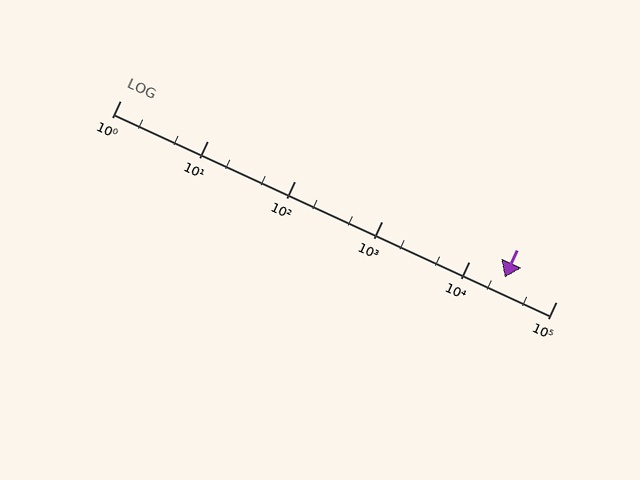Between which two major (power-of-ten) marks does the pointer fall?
The pointer is between 10000 and 100000.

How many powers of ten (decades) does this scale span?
The scale spans 5 decades, from 1 to 100000.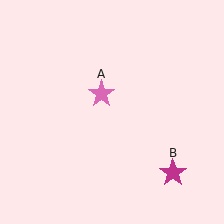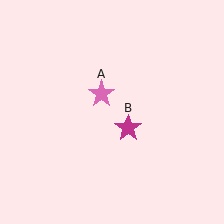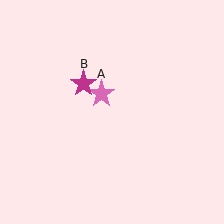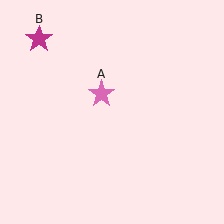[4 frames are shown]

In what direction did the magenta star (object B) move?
The magenta star (object B) moved up and to the left.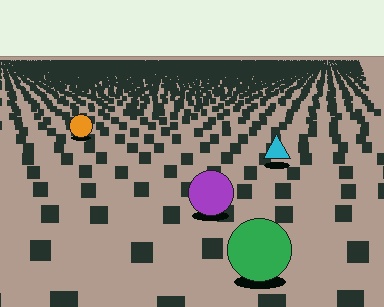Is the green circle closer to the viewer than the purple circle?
Yes. The green circle is closer — you can tell from the texture gradient: the ground texture is coarser near it.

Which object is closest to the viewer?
The green circle is closest. The texture marks near it are larger and more spread out.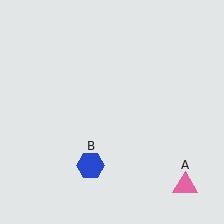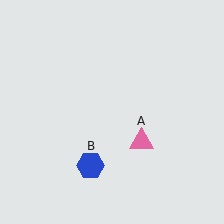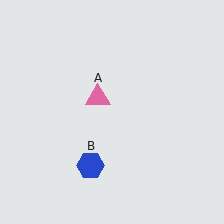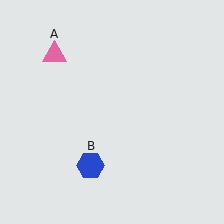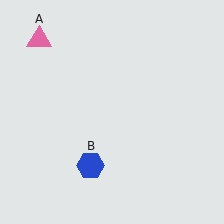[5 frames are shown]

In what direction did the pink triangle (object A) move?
The pink triangle (object A) moved up and to the left.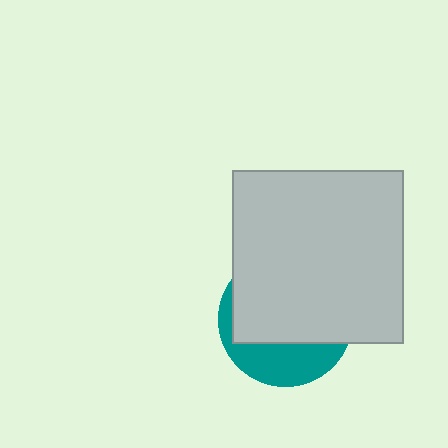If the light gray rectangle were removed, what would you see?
You would see the complete teal circle.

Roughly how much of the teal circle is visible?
A small part of it is visible (roughly 32%).